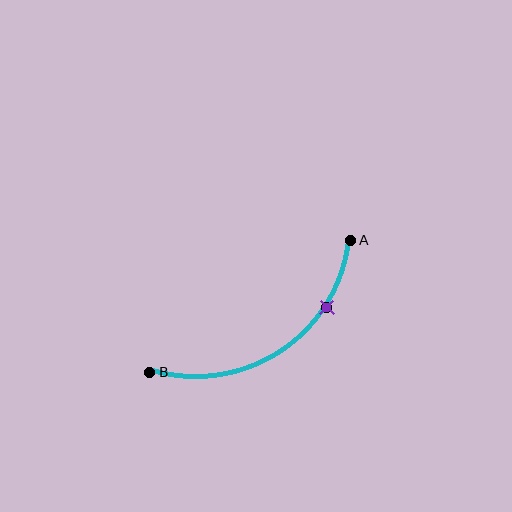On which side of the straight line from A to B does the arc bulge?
The arc bulges below the straight line connecting A and B.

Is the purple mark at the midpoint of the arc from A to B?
No. The purple mark lies on the arc but is closer to endpoint A. The arc midpoint would be at the point on the curve equidistant along the arc from both A and B.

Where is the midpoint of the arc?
The arc midpoint is the point on the curve farthest from the straight line joining A and B. It sits below that line.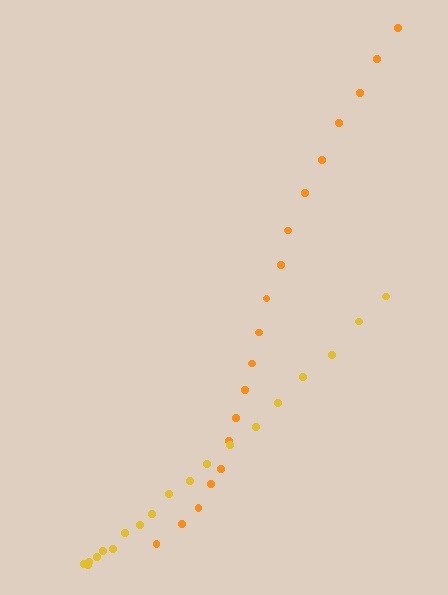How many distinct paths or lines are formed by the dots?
There are 2 distinct paths.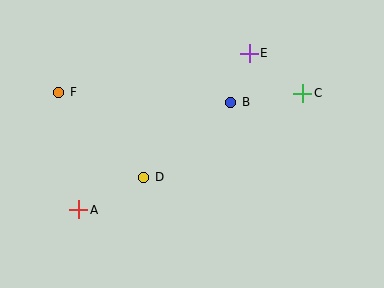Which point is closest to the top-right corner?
Point C is closest to the top-right corner.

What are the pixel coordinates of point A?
Point A is at (79, 210).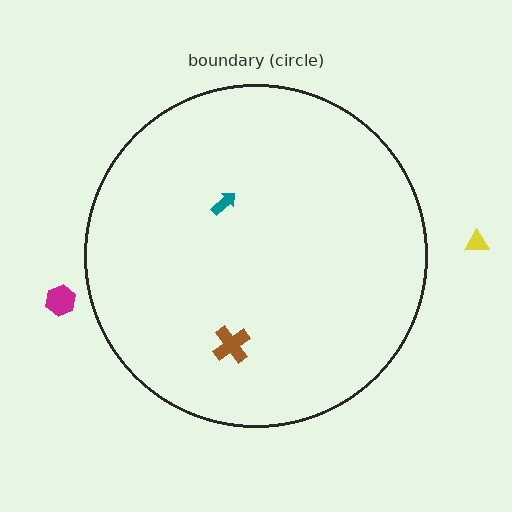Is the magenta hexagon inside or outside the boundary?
Outside.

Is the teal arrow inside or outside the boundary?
Inside.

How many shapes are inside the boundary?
2 inside, 2 outside.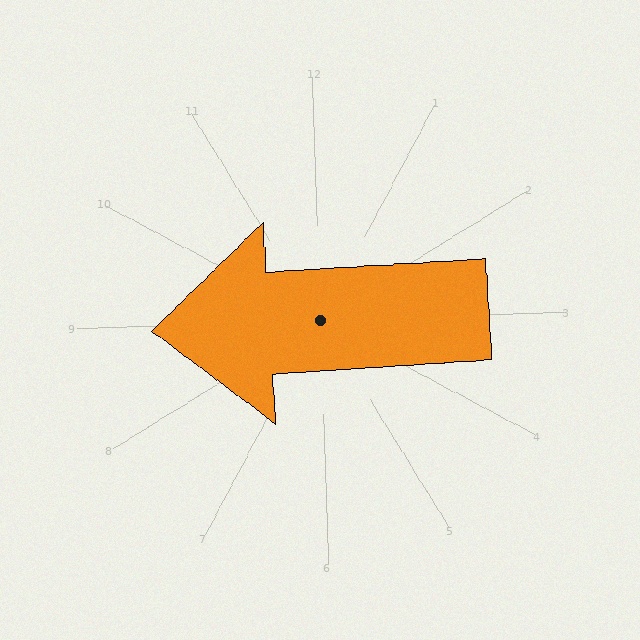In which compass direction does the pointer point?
West.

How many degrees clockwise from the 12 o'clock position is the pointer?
Approximately 268 degrees.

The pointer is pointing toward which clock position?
Roughly 9 o'clock.